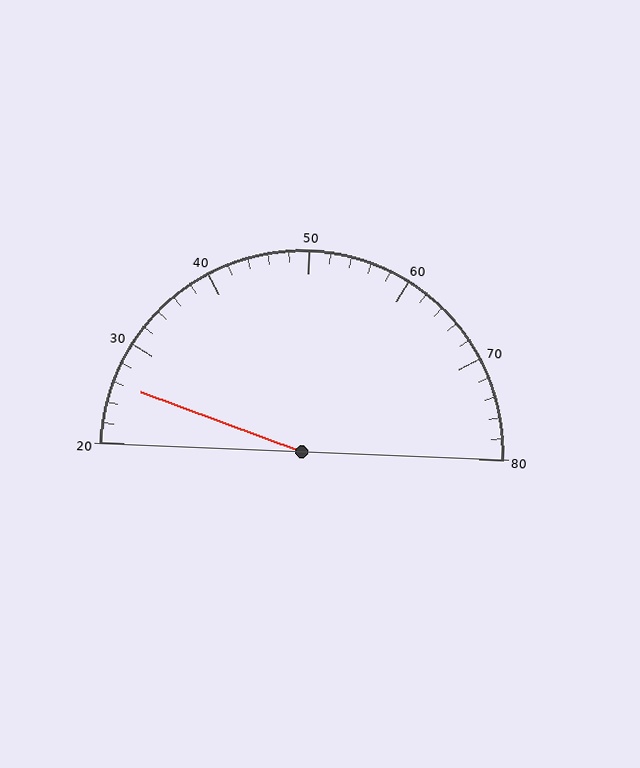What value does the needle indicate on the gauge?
The needle indicates approximately 26.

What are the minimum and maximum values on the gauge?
The gauge ranges from 20 to 80.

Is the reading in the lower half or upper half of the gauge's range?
The reading is in the lower half of the range (20 to 80).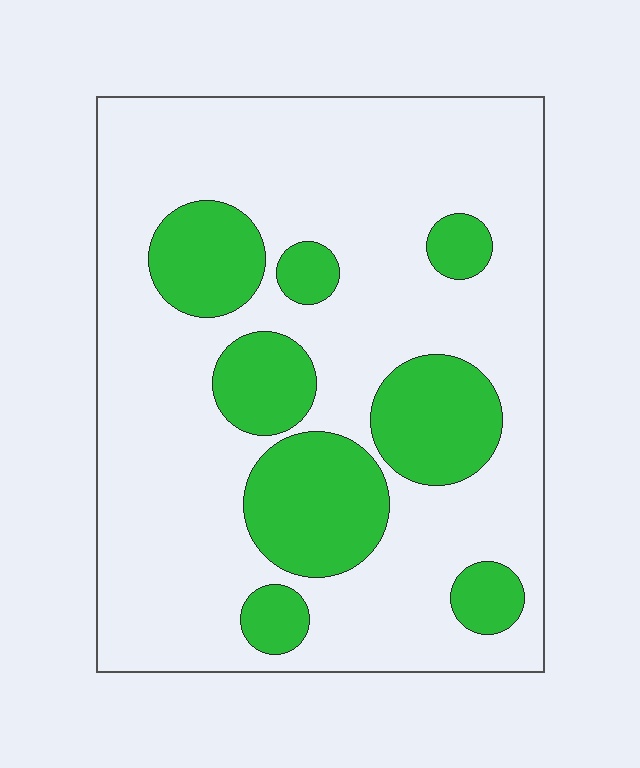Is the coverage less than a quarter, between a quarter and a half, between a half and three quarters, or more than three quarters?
Between a quarter and a half.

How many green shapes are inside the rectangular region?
8.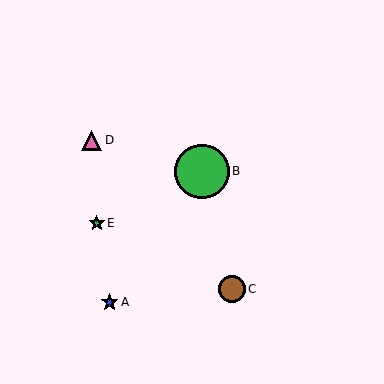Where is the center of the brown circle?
The center of the brown circle is at (232, 289).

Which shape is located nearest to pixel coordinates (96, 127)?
The pink triangle (labeled D) at (91, 140) is nearest to that location.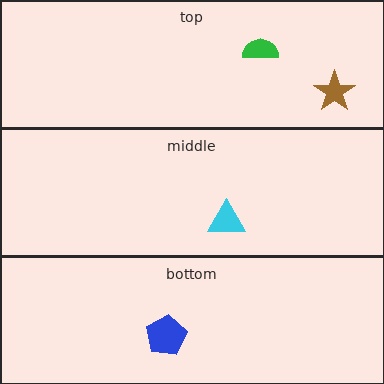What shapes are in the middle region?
The cyan triangle.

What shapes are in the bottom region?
The blue pentagon.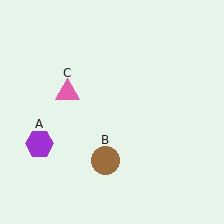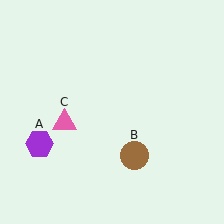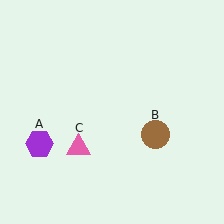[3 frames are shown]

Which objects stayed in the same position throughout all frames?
Purple hexagon (object A) remained stationary.